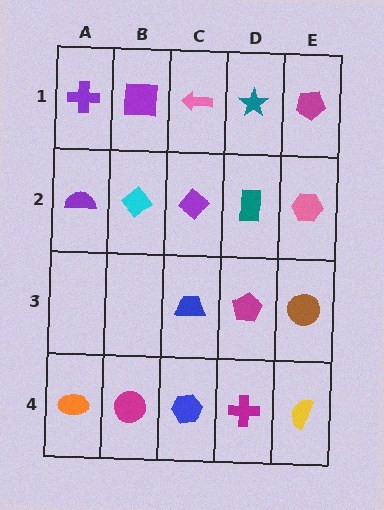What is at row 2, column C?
A purple diamond.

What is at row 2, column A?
A purple semicircle.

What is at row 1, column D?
A teal star.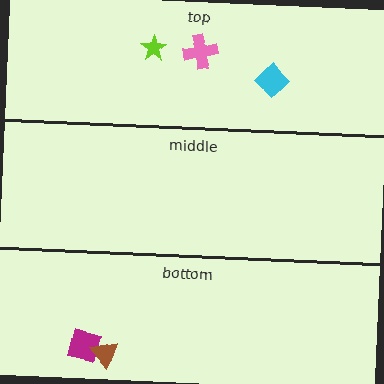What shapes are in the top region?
The pink cross, the lime star, the cyan diamond.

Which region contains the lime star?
The top region.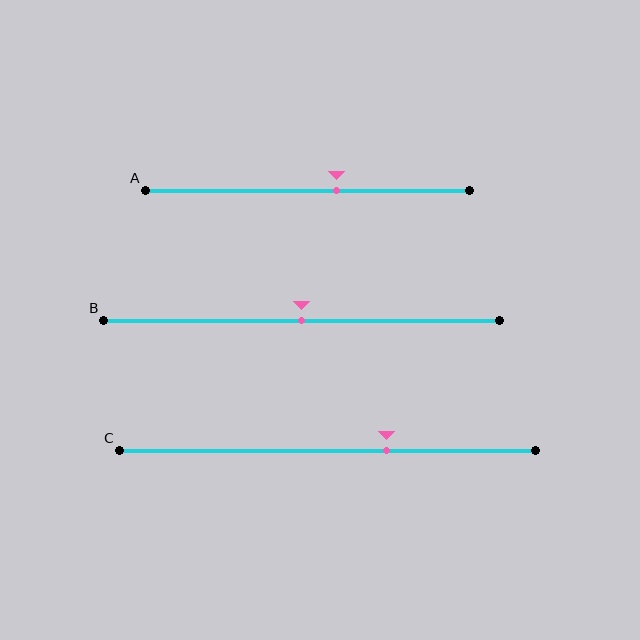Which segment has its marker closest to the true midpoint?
Segment B has its marker closest to the true midpoint.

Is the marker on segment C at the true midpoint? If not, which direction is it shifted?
No, the marker on segment C is shifted to the right by about 14% of the segment length.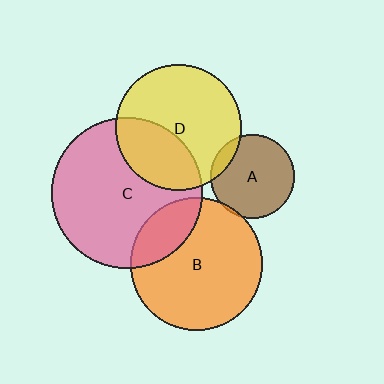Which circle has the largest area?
Circle C (pink).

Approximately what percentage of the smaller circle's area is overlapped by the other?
Approximately 5%.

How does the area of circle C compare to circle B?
Approximately 1.3 times.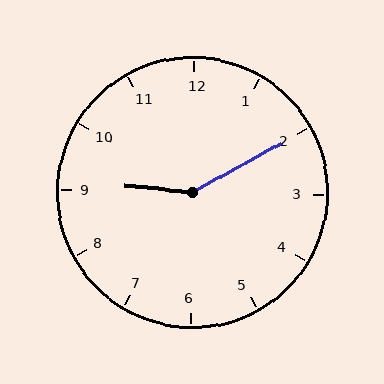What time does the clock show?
9:10.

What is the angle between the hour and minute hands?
Approximately 145 degrees.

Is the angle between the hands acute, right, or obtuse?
It is obtuse.